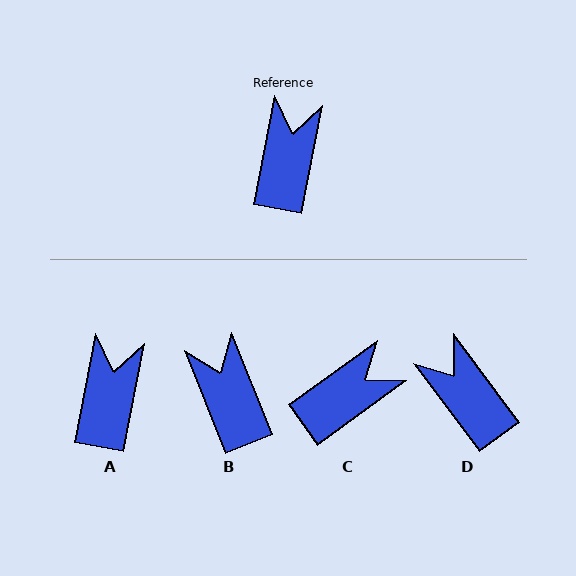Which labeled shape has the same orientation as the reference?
A.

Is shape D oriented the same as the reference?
No, it is off by about 48 degrees.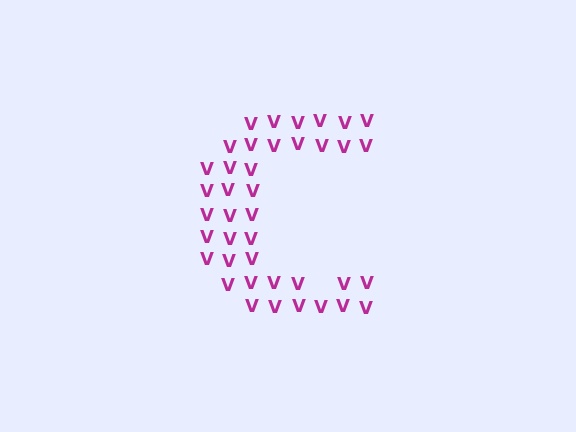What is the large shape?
The large shape is the letter C.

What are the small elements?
The small elements are letter V's.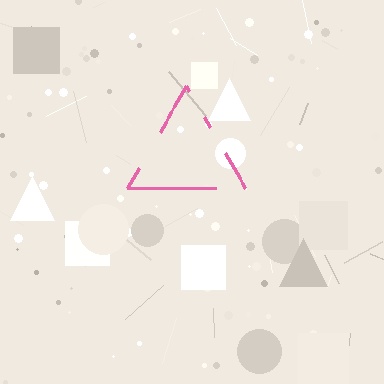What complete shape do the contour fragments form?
The contour fragments form a triangle.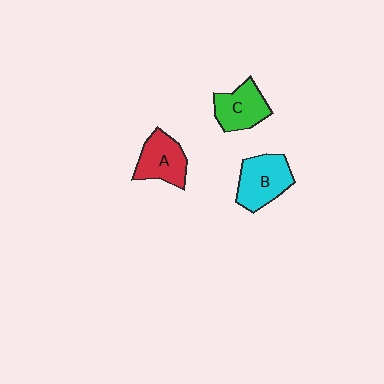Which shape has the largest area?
Shape B (cyan).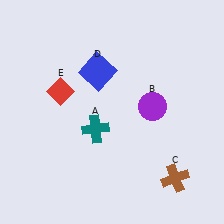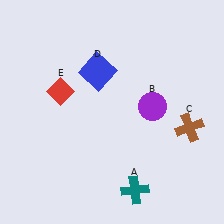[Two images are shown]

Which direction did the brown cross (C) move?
The brown cross (C) moved up.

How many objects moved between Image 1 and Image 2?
2 objects moved between the two images.